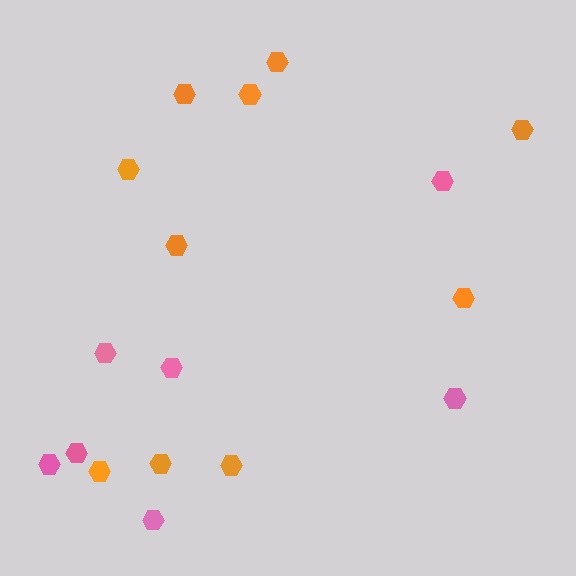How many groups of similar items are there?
There are 2 groups: one group of orange hexagons (10) and one group of pink hexagons (7).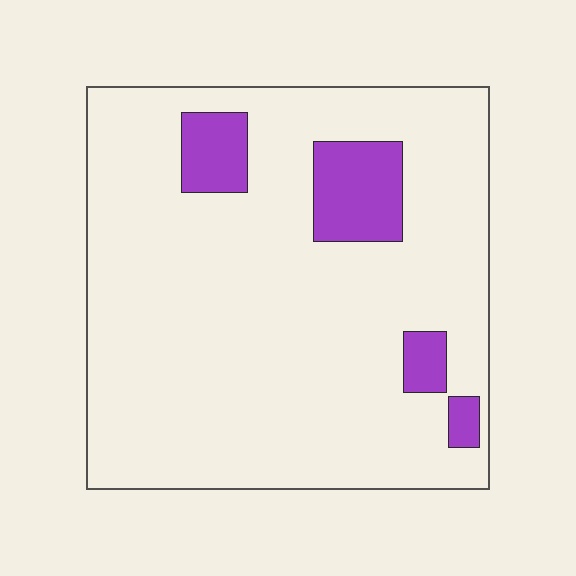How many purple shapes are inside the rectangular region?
4.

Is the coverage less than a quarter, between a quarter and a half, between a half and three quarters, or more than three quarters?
Less than a quarter.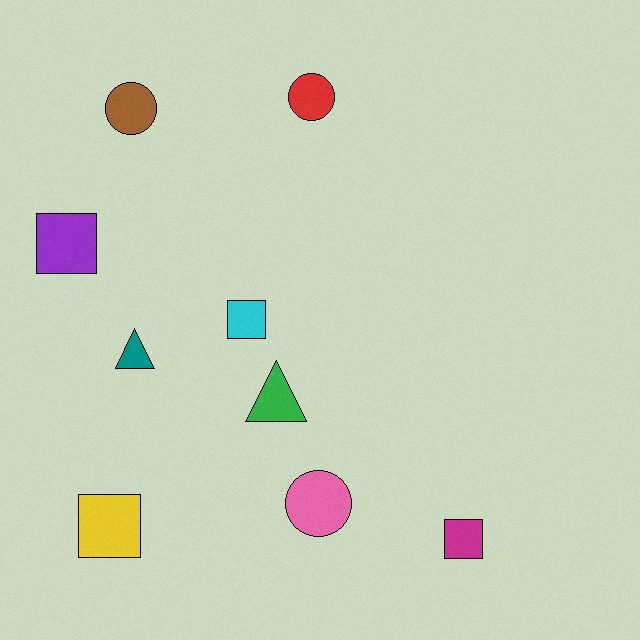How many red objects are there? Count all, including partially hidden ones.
There is 1 red object.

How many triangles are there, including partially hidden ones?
There are 2 triangles.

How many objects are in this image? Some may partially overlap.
There are 9 objects.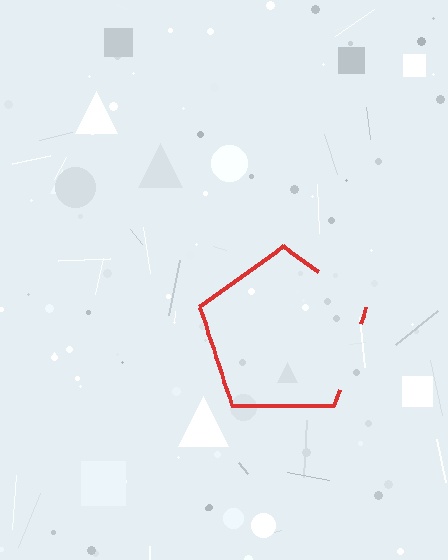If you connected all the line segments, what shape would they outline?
They would outline a pentagon.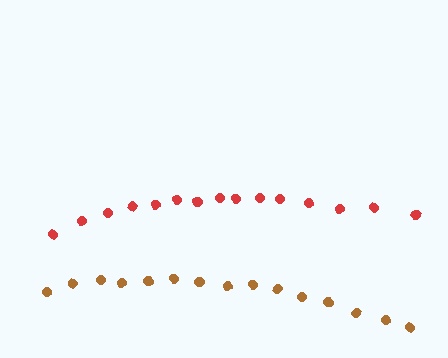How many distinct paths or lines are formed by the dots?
There are 2 distinct paths.